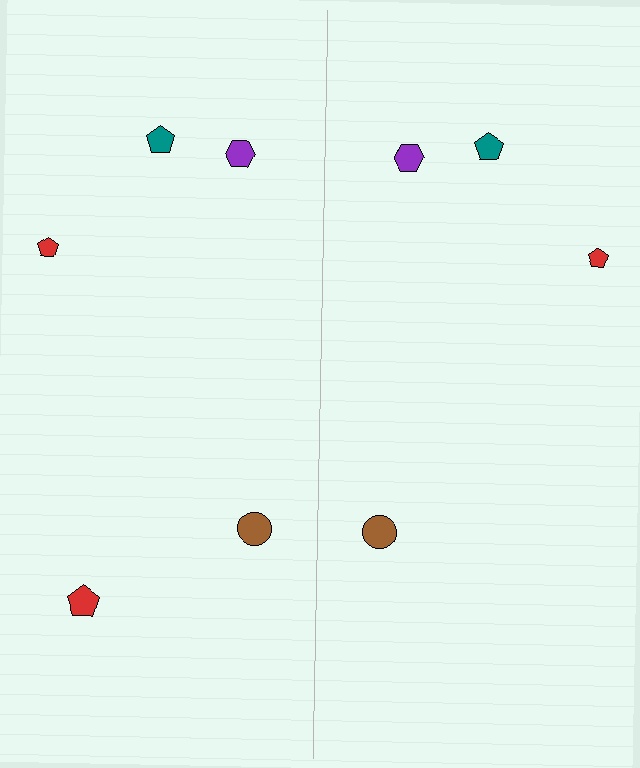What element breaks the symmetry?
A red pentagon is missing from the right side.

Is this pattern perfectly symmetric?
No, the pattern is not perfectly symmetric. A red pentagon is missing from the right side.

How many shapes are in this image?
There are 9 shapes in this image.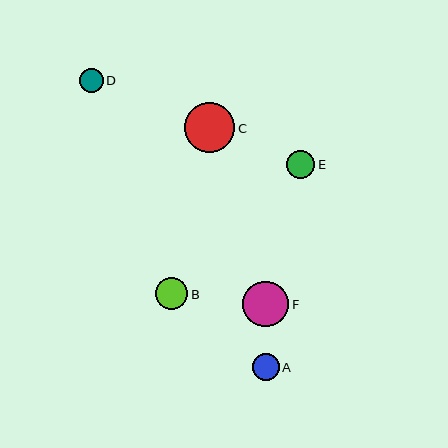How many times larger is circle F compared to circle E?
Circle F is approximately 1.6 times the size of circle E.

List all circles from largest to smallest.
From largest to smallest: C, F, B, E, A, D.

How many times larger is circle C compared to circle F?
Circle C is approximately 1.1 times the size of circle F.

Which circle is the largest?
Circle C is the largest with a size of approximately 50 pixels.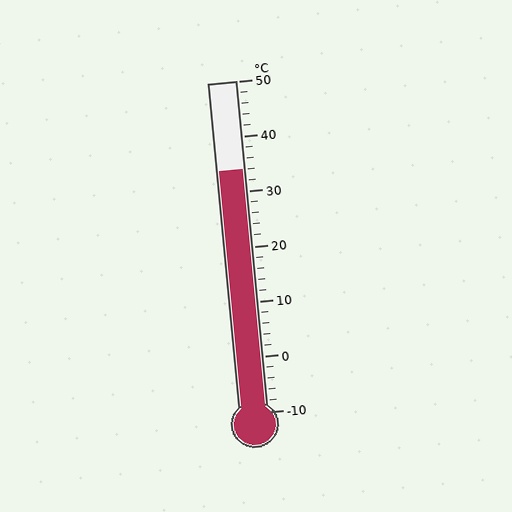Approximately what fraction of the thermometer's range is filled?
The thermometer is filled to approximately 75% of its range.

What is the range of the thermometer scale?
The thermometer scale ranges from -10°C to 50°C.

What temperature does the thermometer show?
The thermometer shows approximately 34°C.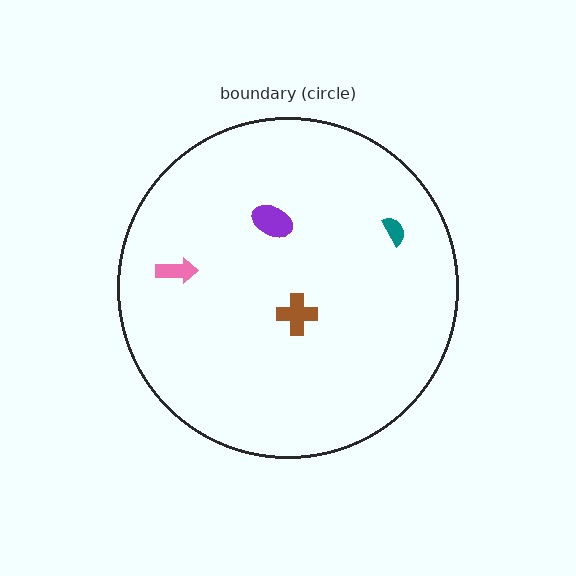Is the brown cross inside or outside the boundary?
Inside.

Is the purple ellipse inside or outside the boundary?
Inside.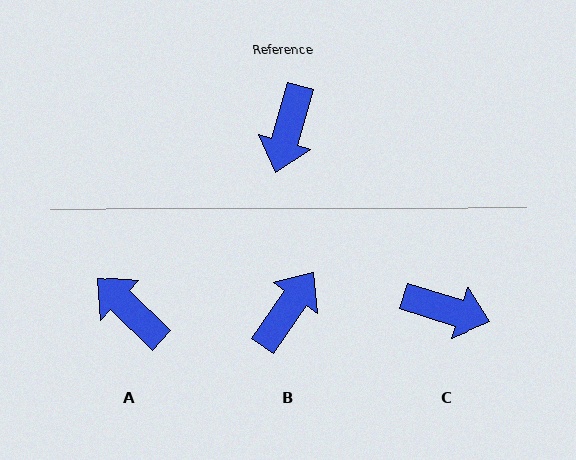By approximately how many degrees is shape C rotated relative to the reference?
Approximately 89 degrees counter-clockwise.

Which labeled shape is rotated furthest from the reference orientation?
B, about 161 degrees away.